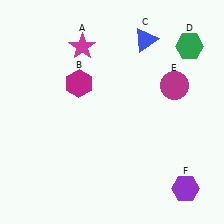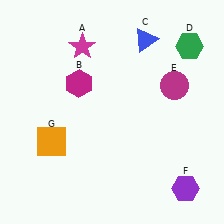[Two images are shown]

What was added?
An orange square (G) was added in Image 2.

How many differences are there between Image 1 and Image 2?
There is 1 difference between the two images.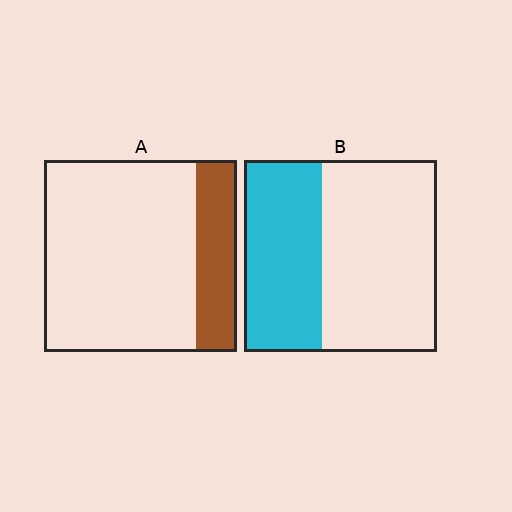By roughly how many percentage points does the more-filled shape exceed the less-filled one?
By roughly 20 percentage points (B over A).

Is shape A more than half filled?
No.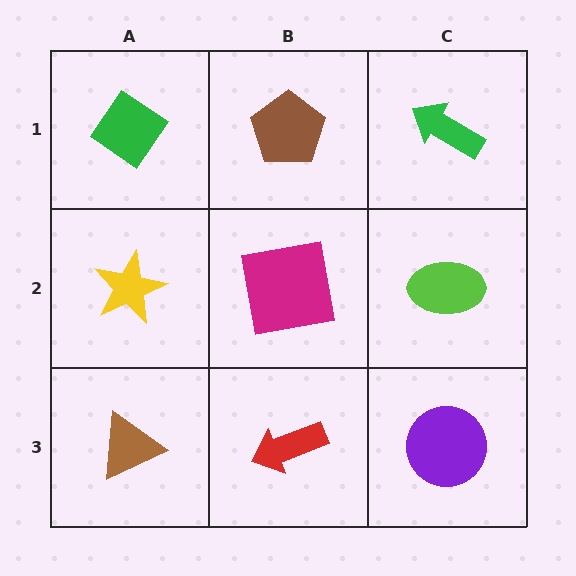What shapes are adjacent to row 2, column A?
A green diamond (row 1, column A), a brown triangle (row 3, column A), a magenta square (row 2, column B).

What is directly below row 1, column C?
A lime ellipse.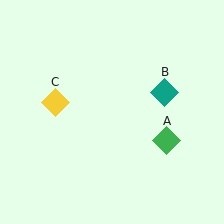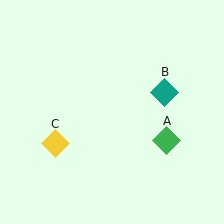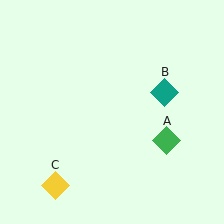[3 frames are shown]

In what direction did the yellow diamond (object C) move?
The yellow diamond (object C) moved down.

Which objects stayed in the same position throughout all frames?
Green diamond (object A) and teal diamond (object B) remained stationary.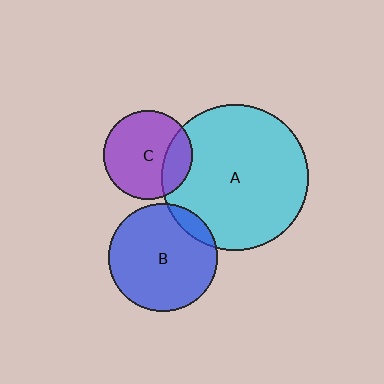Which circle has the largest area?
Circle A (cyan).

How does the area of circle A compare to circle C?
Approximately 2.7 times.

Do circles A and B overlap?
Yes.